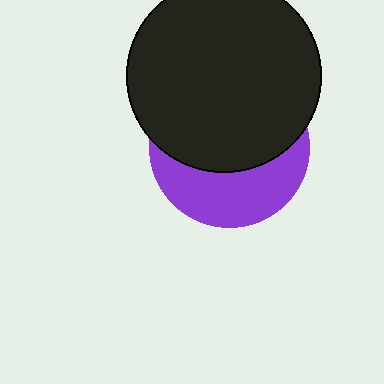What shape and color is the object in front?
The object in front is a black circle.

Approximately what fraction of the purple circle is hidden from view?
Roughly 60% of the purple circle is hidden behind the black circle.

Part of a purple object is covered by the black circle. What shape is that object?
It is a circle.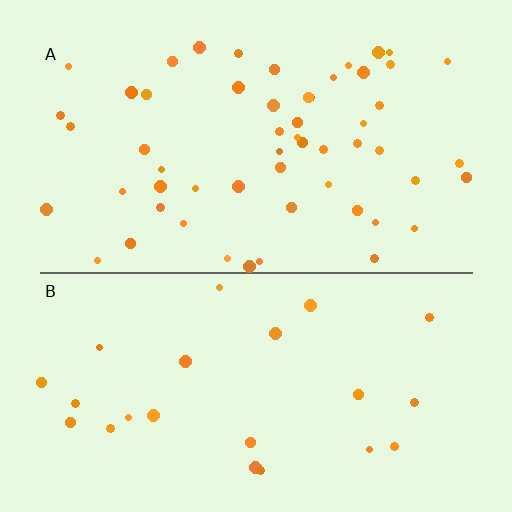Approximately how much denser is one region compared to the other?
Approximately 2.4× — region A over region B.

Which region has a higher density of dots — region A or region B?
A (the top).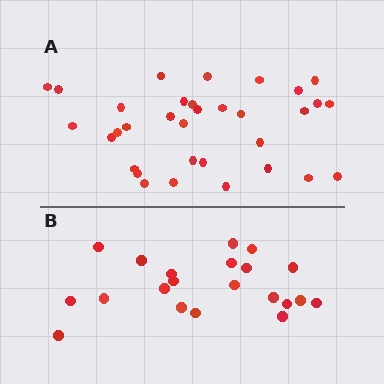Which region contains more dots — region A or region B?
Region A (the top region) has more dots.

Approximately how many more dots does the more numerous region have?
Region A has roughly 12 or so more dots than region B.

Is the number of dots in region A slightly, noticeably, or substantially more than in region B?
Region A has substantially more. The ratio is roughly 1.6 to 1.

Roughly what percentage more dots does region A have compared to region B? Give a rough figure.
About 55% more.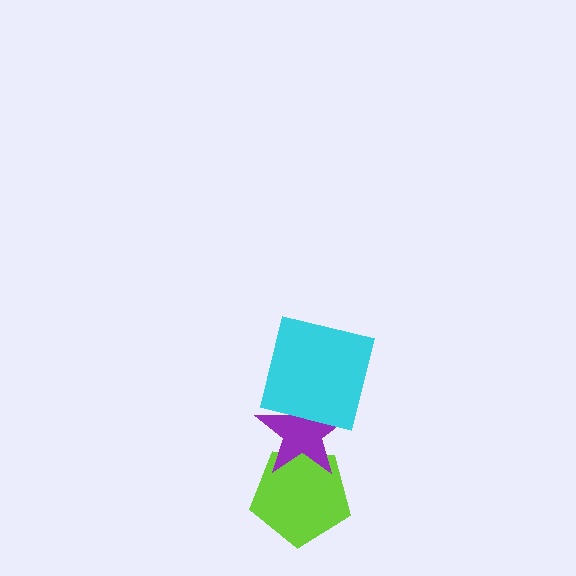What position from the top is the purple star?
The purple star is 2nd from the top.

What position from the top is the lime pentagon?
The lime pentagon is 3rd from the top.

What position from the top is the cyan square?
The cyan square is 1st from the top.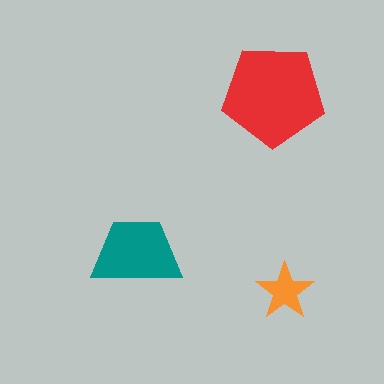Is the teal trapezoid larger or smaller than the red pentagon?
Smaller.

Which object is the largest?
The red pentagon.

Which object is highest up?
The red pentagon is topmost.